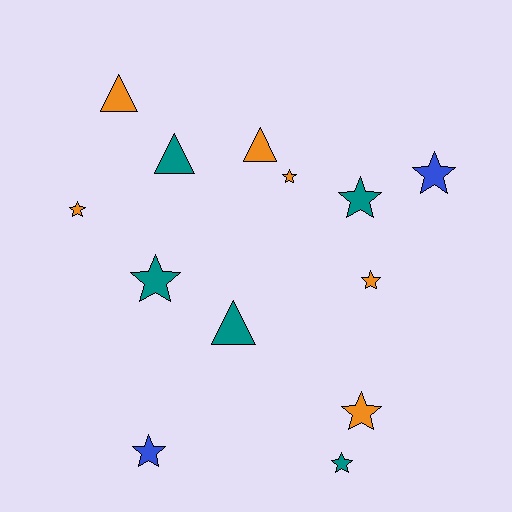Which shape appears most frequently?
Star, with 9 objects.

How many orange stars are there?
There are 4 orange stars.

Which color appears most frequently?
Orange, with 6 objects.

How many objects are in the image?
There are 13 objects.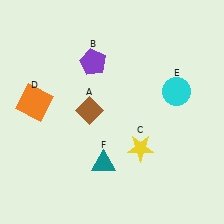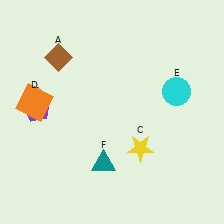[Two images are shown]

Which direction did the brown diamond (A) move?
The brown diamond (A) moved up.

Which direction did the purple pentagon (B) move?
The purple pentagon (B) moved left.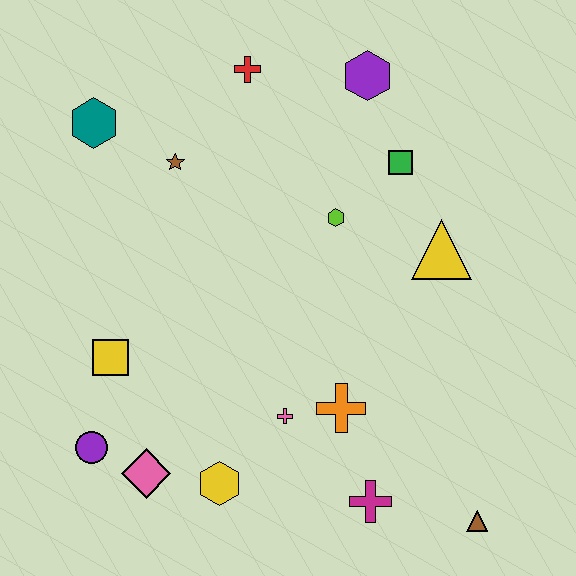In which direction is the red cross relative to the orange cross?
The red cross is above the orange cross.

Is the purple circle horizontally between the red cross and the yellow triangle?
No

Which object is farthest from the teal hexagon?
The brown triangle is farthest from the teal hexagon.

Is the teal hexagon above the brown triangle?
Yes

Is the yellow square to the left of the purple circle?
No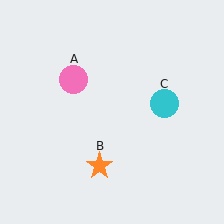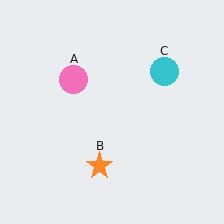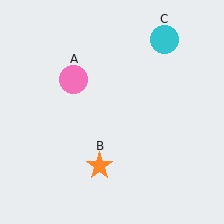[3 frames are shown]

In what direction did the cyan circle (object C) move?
The cyan circle (object C) moved up.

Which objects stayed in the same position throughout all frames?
Pink circle (object A) and orange star (object B) remained stationary.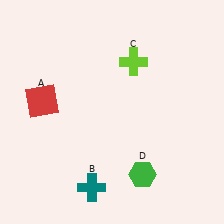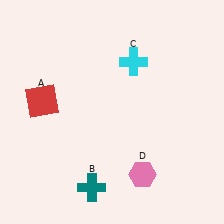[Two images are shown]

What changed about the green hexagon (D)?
In Image 1, D is green. In Image 2, it changed to pink.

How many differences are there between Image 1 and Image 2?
There are 2 differences between the two images.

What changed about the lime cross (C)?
In Image 1, C is lime. In Image 2, it changed to cyan.